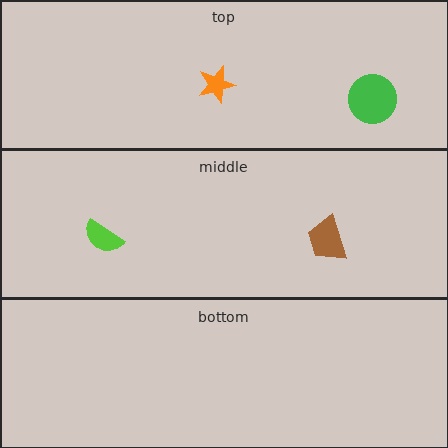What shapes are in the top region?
The green circle, the orange star.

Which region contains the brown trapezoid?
The middle region.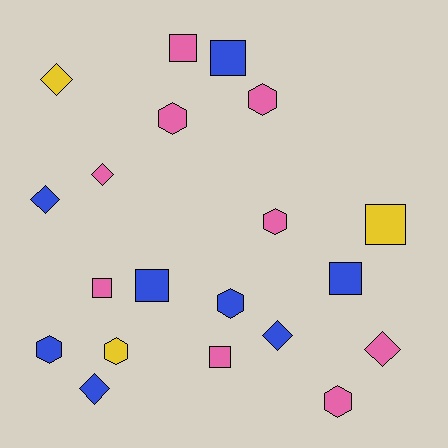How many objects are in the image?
There are 20 objects.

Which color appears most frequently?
Pink, with 9 objects.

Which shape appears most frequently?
Square, with 7 objects.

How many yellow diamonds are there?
There is 1 yellow diamond.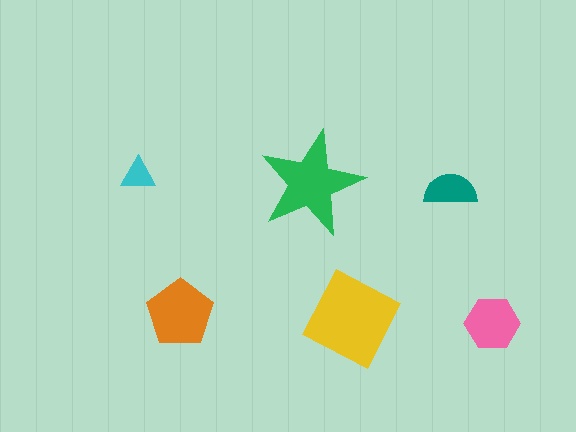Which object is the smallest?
The cyan triangle.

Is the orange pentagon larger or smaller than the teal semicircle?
Larger.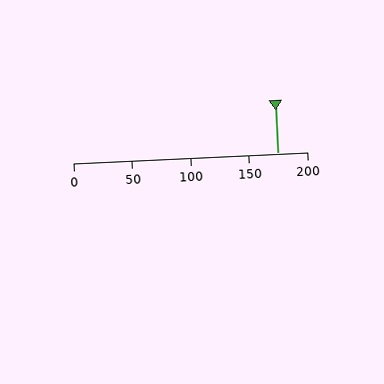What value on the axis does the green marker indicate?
The marker indicates approximately 175.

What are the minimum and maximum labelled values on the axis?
The axis runs from 0 to 200.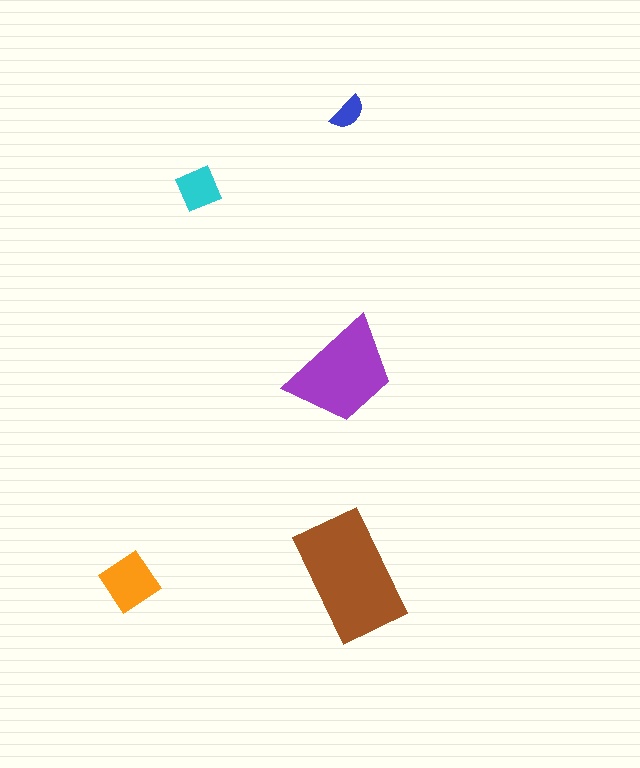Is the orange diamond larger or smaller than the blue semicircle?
Larger.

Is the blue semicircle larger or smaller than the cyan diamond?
Smaller.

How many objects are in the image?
There are 5 objects in the image.